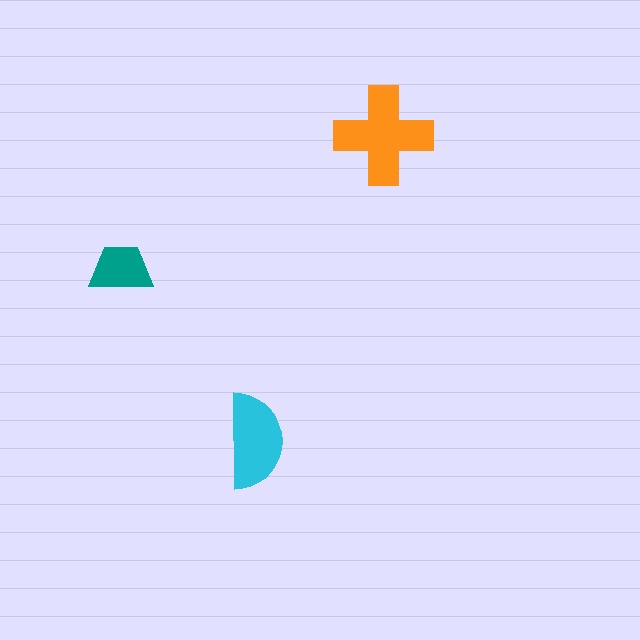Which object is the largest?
The orange cross.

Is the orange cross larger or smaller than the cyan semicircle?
Larger.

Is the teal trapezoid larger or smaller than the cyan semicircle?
Smaller.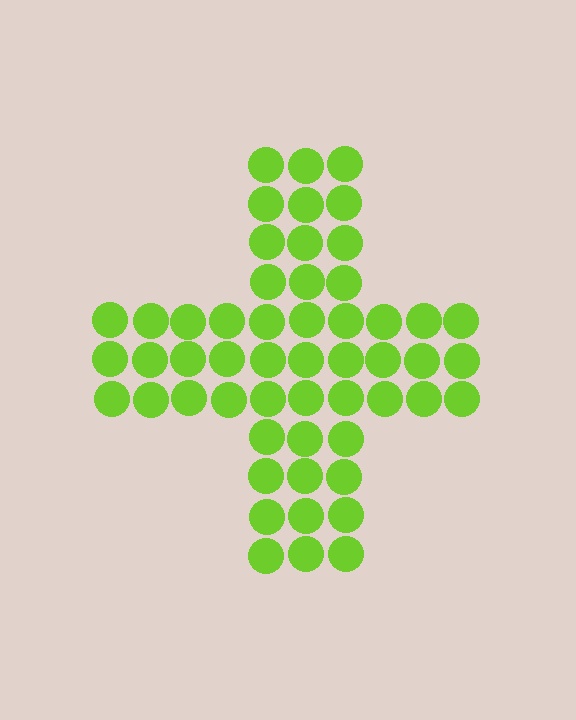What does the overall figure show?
The overall figure shows a cross.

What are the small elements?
The small elements are circles.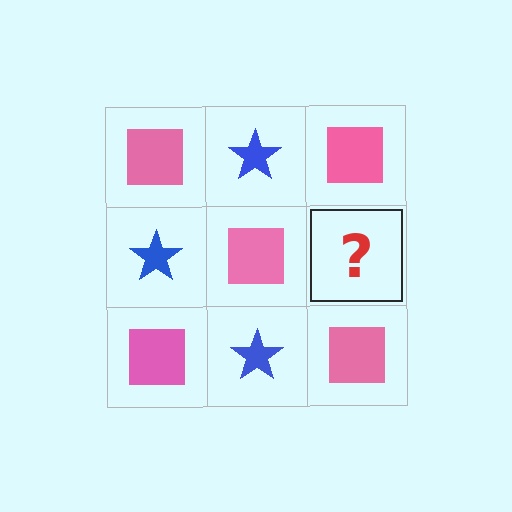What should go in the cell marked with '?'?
The missing cell should contain a blue star.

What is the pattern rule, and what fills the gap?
The rule is that it alternates pink square and blue star in a checkerboard pattern. The gap should be filled with a blue star.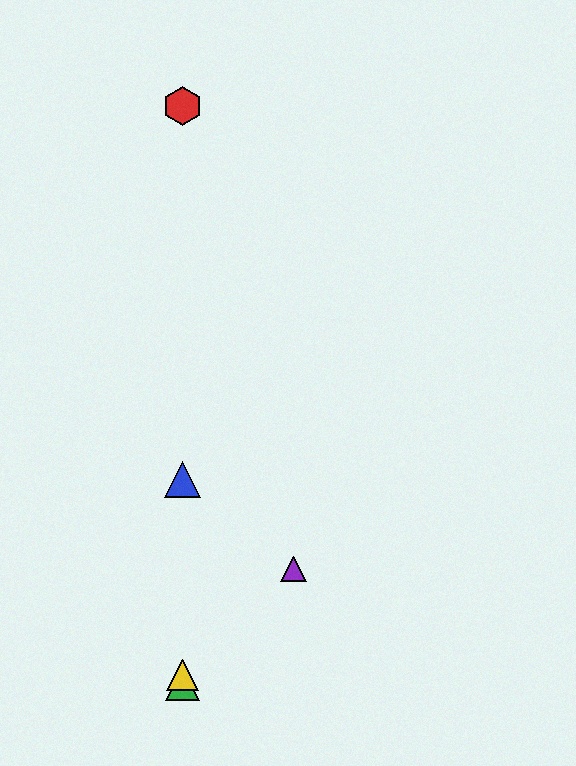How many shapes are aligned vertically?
4 shapes (the red hexagon, the blue triangle, the green triangle, the yellow triangle) are aligned vertically.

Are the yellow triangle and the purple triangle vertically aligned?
No, the yellow triangle is at x≈182 and the purple triangle is at x≈293.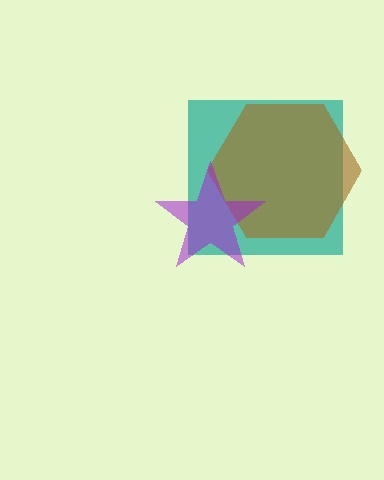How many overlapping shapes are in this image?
There are 3 overlapping shapes in the image.